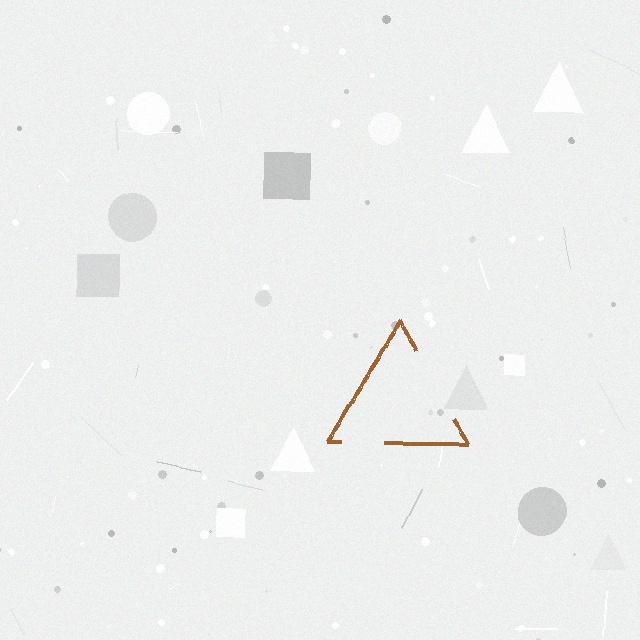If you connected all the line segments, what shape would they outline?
They would outline a triangle.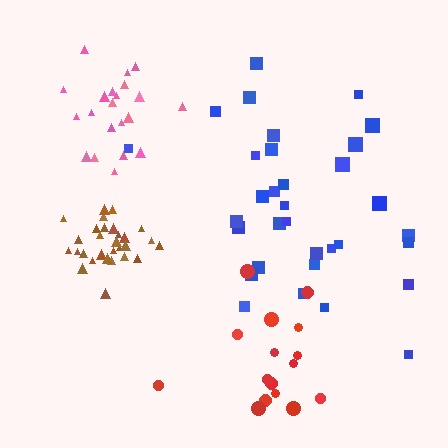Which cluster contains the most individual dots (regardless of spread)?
Blue (33).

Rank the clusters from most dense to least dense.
brown, pink, red, blue.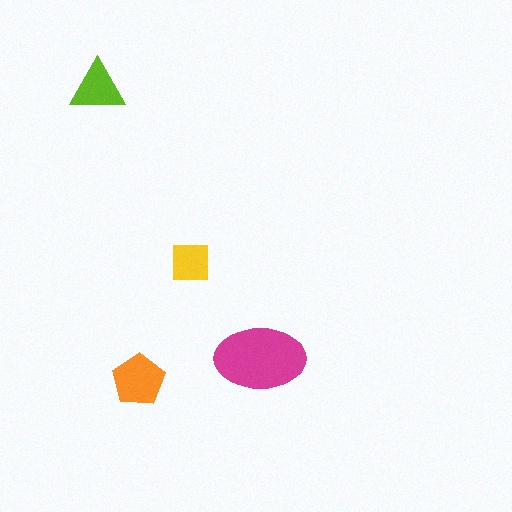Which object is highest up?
The lime triangle is topmost.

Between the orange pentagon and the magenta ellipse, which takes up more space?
The magenta ellipse.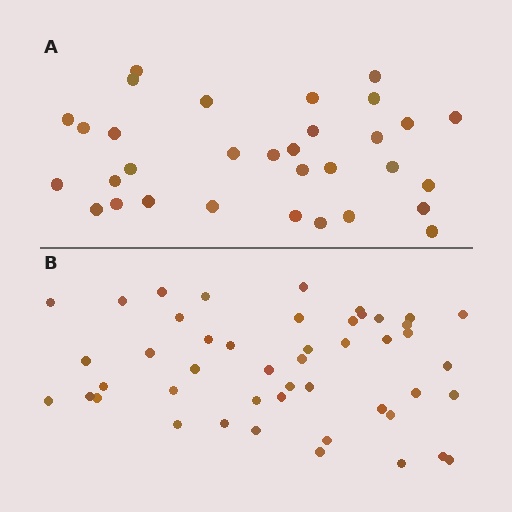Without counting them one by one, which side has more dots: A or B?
Region B (the bottom region) has more dots.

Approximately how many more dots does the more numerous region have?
Region B has approximately 15 more dots than region A.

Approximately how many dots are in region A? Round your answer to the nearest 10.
About 30 dots. (The exact count is 32, which rounds to 30.)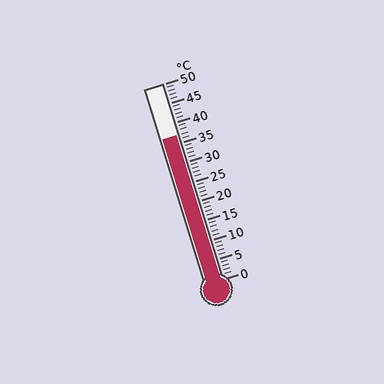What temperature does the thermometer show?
The thermometer shows approximately 37°C.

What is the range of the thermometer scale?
The thermometer scale ranges from 0°C to 50°C.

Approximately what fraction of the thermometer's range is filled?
The thermometer is filled to approximately 75% of its range.